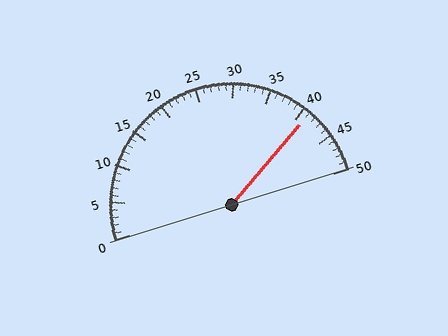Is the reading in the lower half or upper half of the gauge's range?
The reading is in the upper half of the range (0 to 50).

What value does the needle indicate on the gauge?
The needle indicates approximately 41.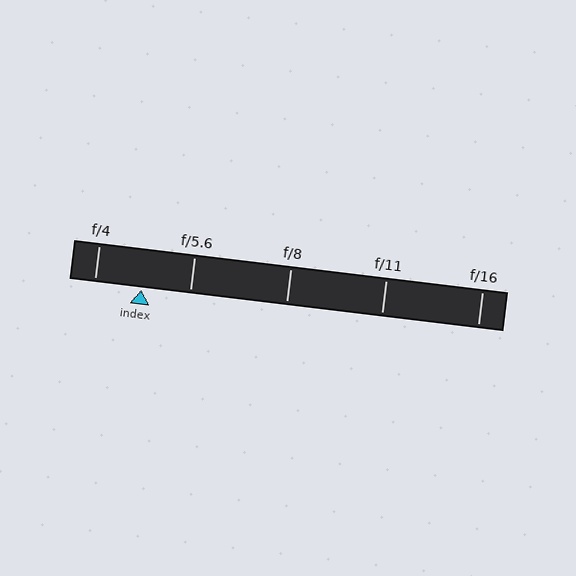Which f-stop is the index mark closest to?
The index mark is closest to f/4.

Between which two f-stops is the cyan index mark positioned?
The index mark is between f/4 and f/5.6.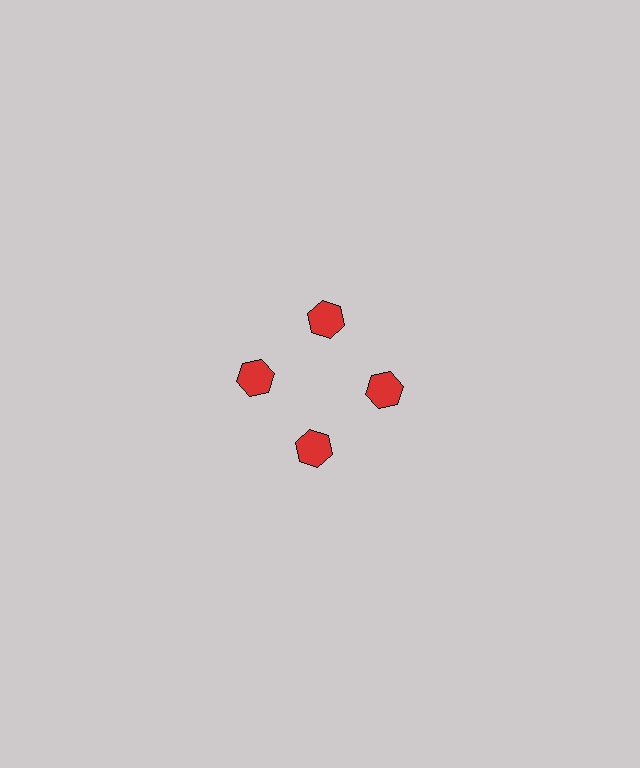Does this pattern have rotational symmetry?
Yes, this pattern has 4-fold rotational symmetry. It looks the same after rotating 90 degrees around the center.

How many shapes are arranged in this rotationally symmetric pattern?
There are 4 shapes, arranged in 4 groups of 1.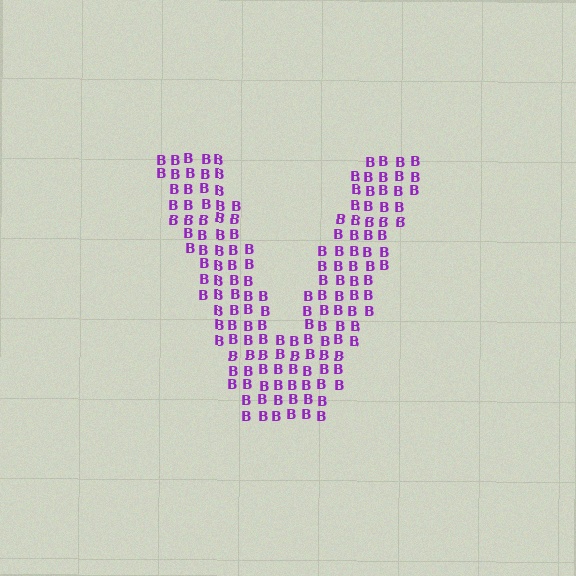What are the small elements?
The small elements are letter B's.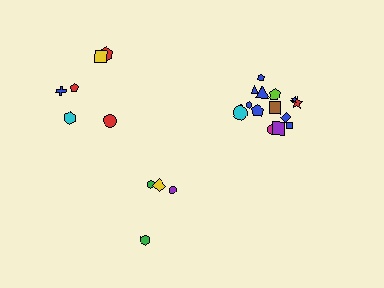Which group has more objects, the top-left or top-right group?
The top-right group.